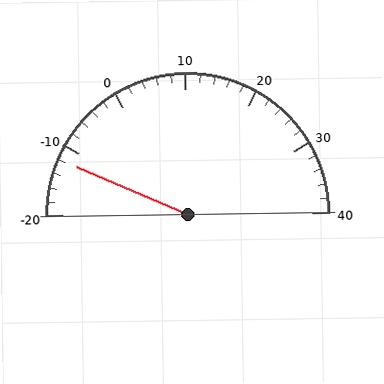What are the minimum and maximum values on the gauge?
The gauge ranges from -20 to 40.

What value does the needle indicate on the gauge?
The needle indicates approximately -12.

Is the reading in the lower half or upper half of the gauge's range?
The reading is in the lower half of the range (-20 to 40).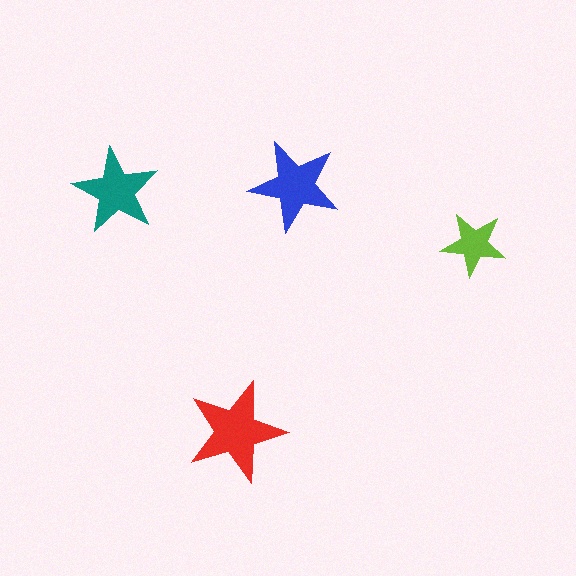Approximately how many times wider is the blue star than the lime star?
About 1.5 times wider.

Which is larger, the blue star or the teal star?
The blue one.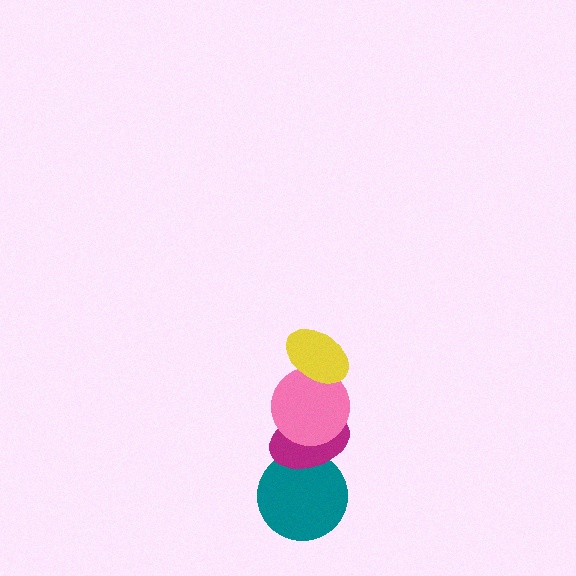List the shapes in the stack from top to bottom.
From top to bottom: the yellow ellipse, the pink circle, the magenta ellipse, the teal circle.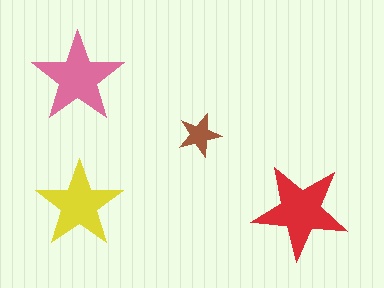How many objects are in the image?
There are 4 objects in the image.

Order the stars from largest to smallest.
the red one, the pink one, the yellow one, the brown one.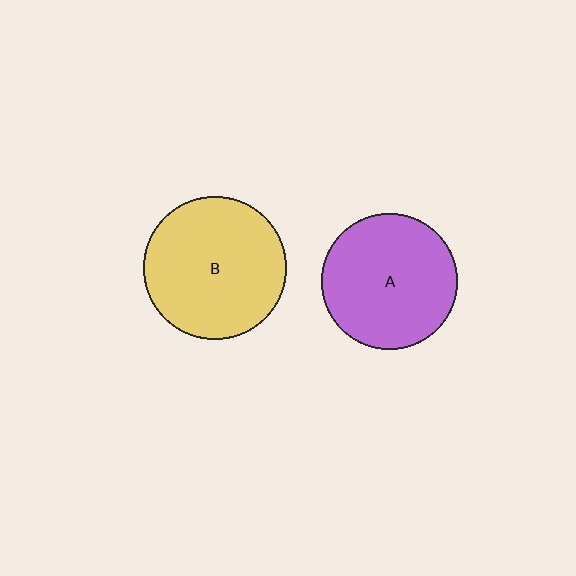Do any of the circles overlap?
No, none of the circles overlap.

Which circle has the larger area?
Circle B (yellow).